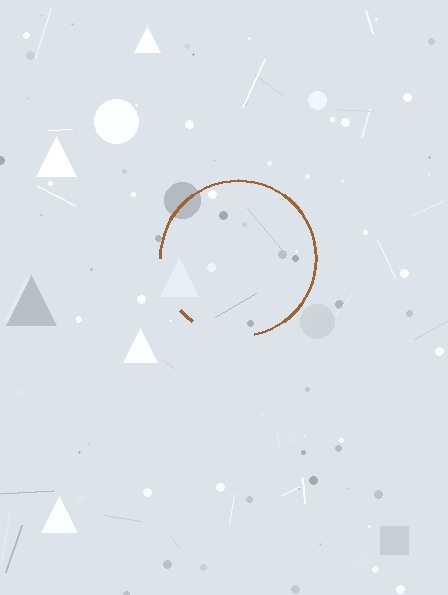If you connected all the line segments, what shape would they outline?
They would outline a circle.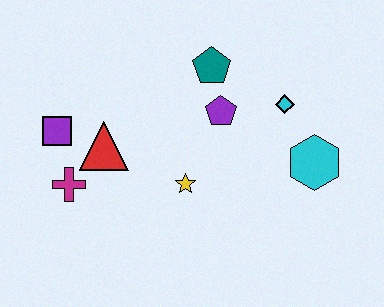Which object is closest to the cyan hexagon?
The cyan diamond is closest to the cyan hexagon.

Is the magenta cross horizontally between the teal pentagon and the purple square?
Yes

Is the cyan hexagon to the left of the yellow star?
No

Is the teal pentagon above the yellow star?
Yes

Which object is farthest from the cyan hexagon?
The purple square is farthest from the cyan hexagon.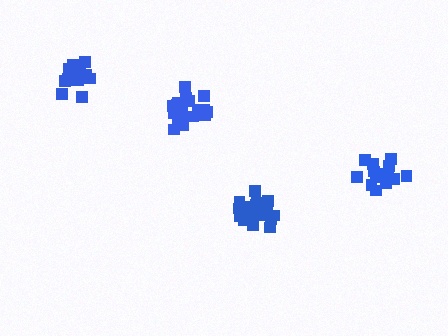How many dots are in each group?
Group 1: 17 dots, Group 2: 18 dots, Group 3: 21 dots, Group 4: 21 dots (77 total).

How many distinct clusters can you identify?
There are 4 distinct clusters.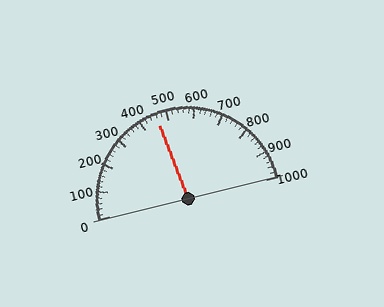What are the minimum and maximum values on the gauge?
The gauge ranges from 0 to 1000.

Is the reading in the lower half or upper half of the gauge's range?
The reading is in the lower half of the range (0 to 1000).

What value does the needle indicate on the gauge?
The needle indicates approximately 460.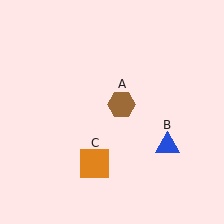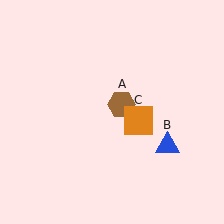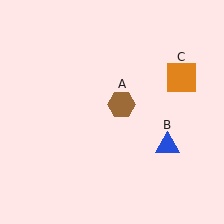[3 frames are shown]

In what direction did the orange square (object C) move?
The orange square (object C) moved up and to the right.